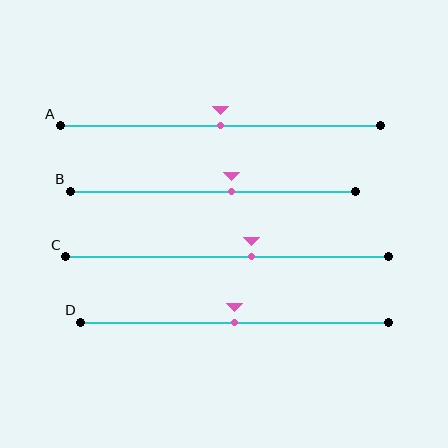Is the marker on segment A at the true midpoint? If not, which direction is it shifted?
Yes, the marker on segment A is at the true midpoint.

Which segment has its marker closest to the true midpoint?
Segment A has its marker closest to the true midpoint.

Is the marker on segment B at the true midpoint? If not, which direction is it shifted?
No, the marker on segment B is shifted to the right by about 7% of the segment length.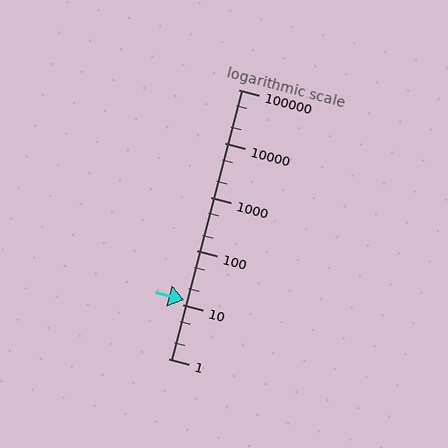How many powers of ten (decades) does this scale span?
The scale spans 5 decades, from 1 to 100000.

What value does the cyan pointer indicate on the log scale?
The pointer indicates approximately 12.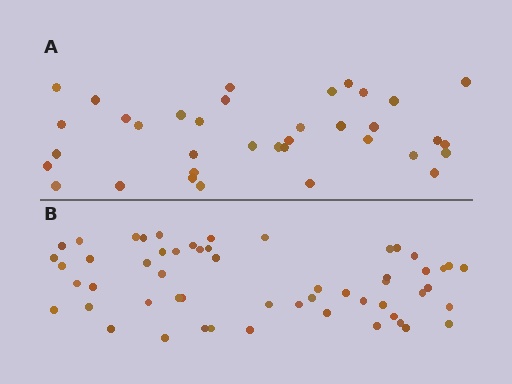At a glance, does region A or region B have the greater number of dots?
Region B (the bottom region) has more dots.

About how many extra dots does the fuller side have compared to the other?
Region B has approximately 20 more dots than region A.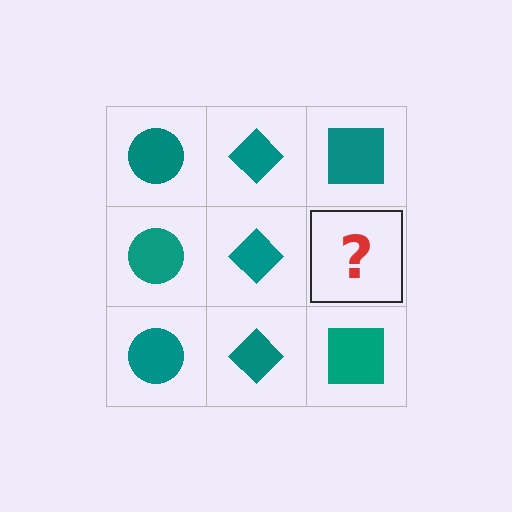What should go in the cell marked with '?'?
The missing cell should contain a teal square.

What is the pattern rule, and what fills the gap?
The rule is that each column has a consistent shape. The gap should be filled with a teal square.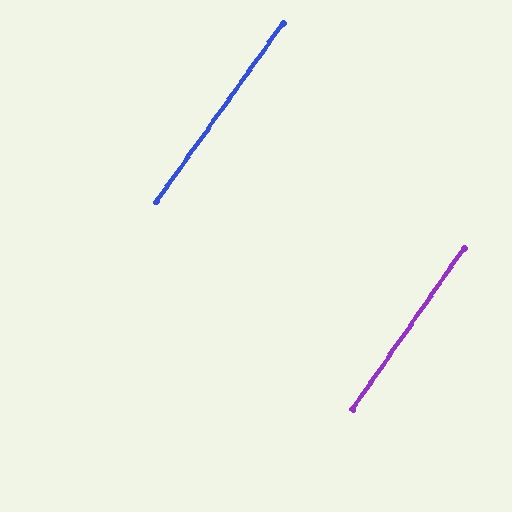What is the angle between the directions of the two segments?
Approximately 1 degree.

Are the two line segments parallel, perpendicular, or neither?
Parallel — their directions differ by only 0.8°.